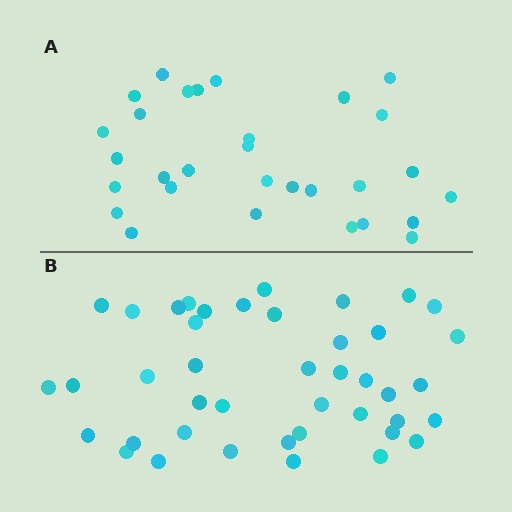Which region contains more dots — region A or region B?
Region B (the bottom region) has more dots.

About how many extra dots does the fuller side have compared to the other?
Region B has roughly 12 or so more dots than region A.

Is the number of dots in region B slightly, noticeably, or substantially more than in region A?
Region B has noticeably more, but not dramatically so. The ratio is roughly 1.4 to 1.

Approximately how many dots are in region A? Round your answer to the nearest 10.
About 30 dots.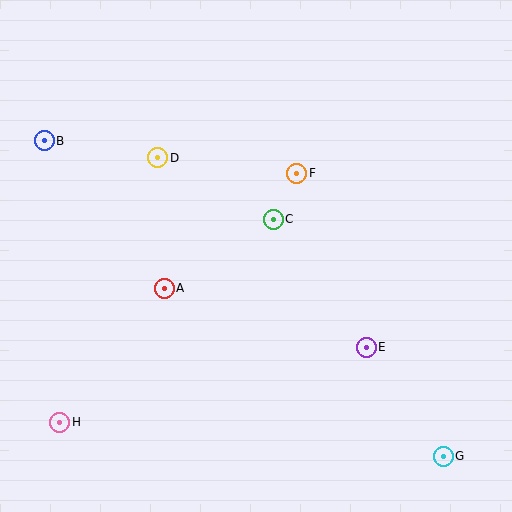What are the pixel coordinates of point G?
Point G is at (443, 456).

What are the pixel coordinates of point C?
Point C is at (273, 219).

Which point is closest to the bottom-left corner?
Point H is closest to the bottom-left corner.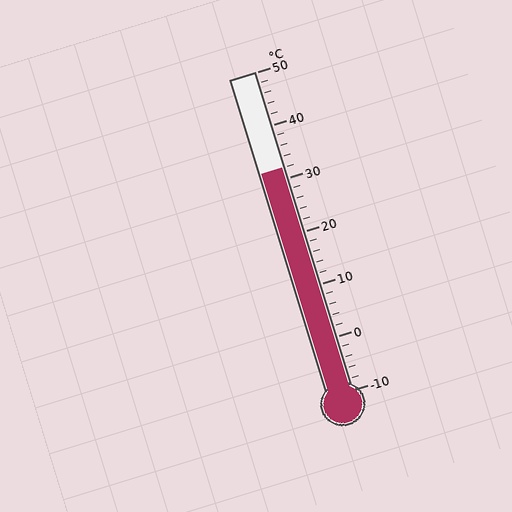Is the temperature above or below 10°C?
The temperature is above 10°C.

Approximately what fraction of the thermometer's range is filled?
The thermometer is filled to approximately 70% of its range.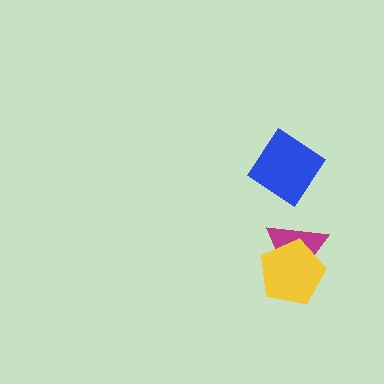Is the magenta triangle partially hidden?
Yes, it is partially covered by another shape.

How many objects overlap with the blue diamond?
0 objects overlap with the blue diamond.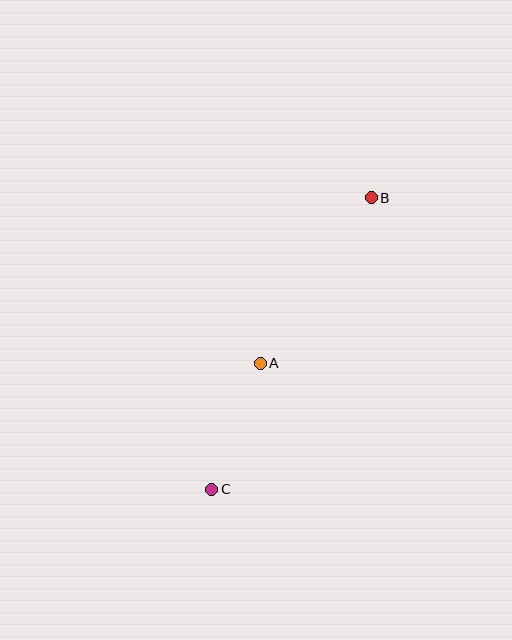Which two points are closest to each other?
Points A and C are closest to each other.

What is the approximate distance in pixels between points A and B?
The distance between A and B is approximately 200 pixels.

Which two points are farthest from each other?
Points B and C are farthest from each other.